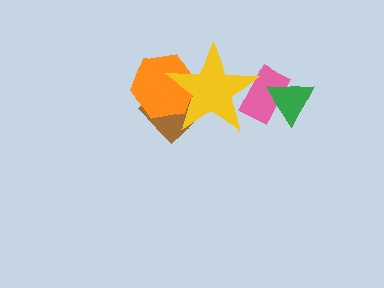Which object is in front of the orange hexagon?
The yellow star is in front of the orange hexagon.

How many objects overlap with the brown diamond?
2 objects overlap with the brown diamond.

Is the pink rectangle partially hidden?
Yes, it is partially covered by another shape.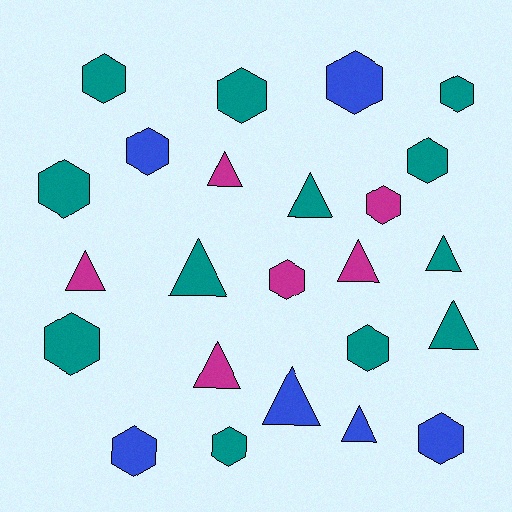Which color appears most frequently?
Teal, with 12 objects.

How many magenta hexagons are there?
There are 2 magenta hexagons.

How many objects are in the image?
There are 24 objects.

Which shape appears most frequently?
Hexagon, with 14 objects.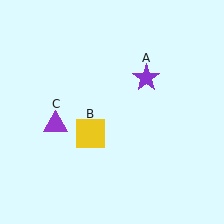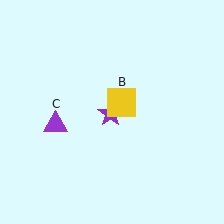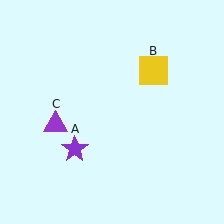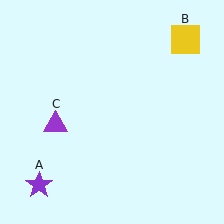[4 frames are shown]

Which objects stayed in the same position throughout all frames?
Purple triangle (object C) remained stationary.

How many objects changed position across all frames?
2 objects changed position: purple star (object A), yellow square (object B).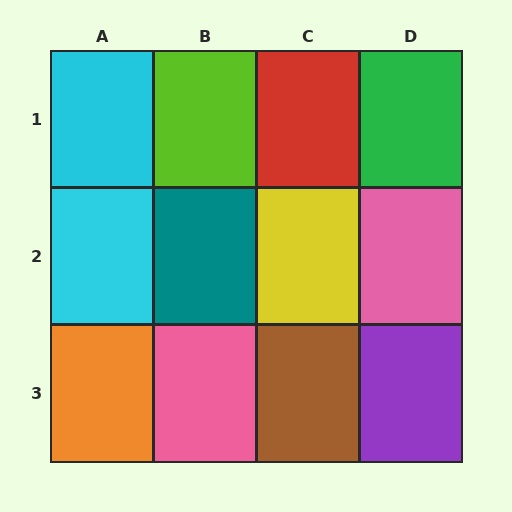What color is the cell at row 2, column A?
Cyan.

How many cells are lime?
1 cell is lime.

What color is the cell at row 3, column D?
Purple.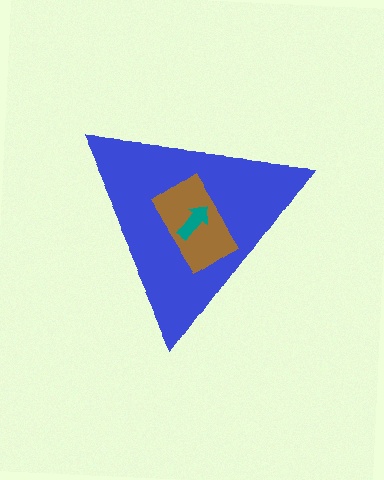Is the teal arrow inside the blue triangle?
Yes.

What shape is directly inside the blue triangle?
The brown rectangle.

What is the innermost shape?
The teal arrow.